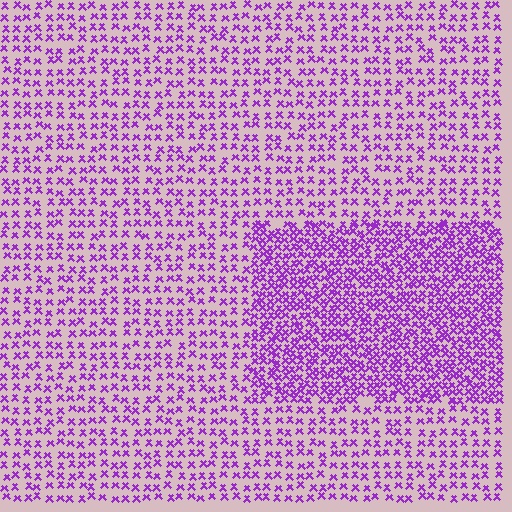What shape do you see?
I see a rectangle.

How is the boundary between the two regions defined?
The boundary is defined by a change in element density (approximately 2.1x ratio). All elements are the same color, size, and shape.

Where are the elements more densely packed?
The elements are more densely packed inside the rectangle boundary.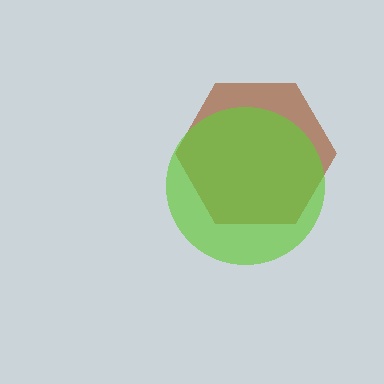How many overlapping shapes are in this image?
There are 2 overlapping shapes in the image.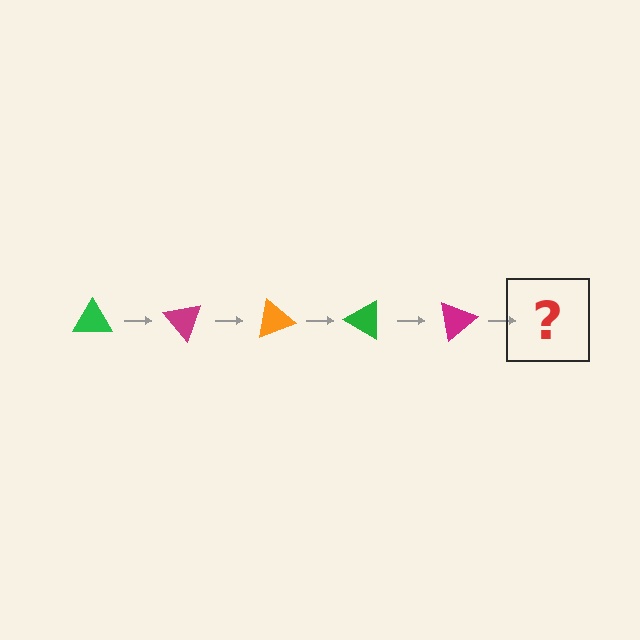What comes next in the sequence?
The next element should be an orange triangle, rotated 250 degrees from the start.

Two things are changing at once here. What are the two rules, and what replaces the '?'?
The two rules are that it rotates 50 degrees each step and the color cycles through green, magenta, and orange. The '?' should be an orange triangle, rotated 250 degrees from the start.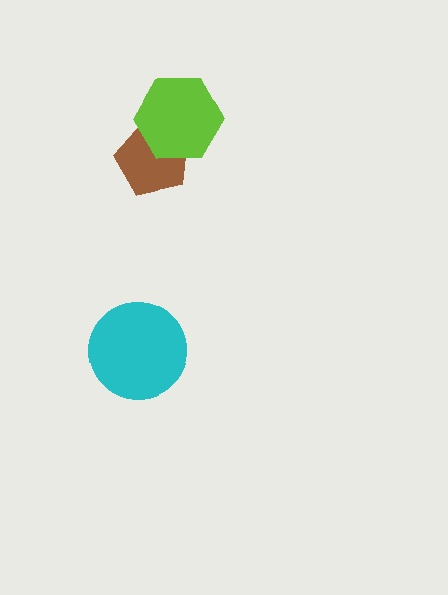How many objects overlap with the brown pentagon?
1 object overlaps with the brown pentagon.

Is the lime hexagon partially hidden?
No, no other shape covers it.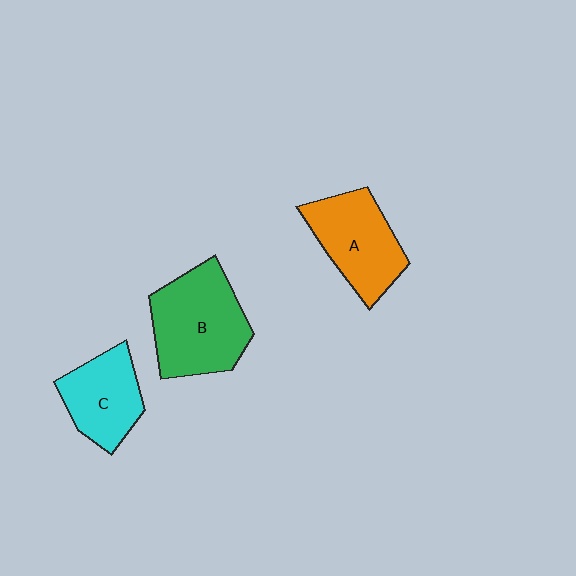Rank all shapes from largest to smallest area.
From largest to smallest: B (green), A (orange), C (cyan).